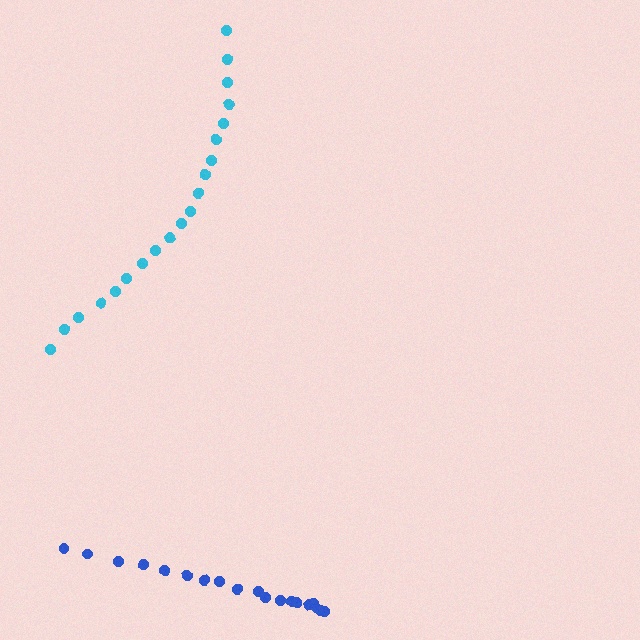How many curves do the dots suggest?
There are 2 distinct paths.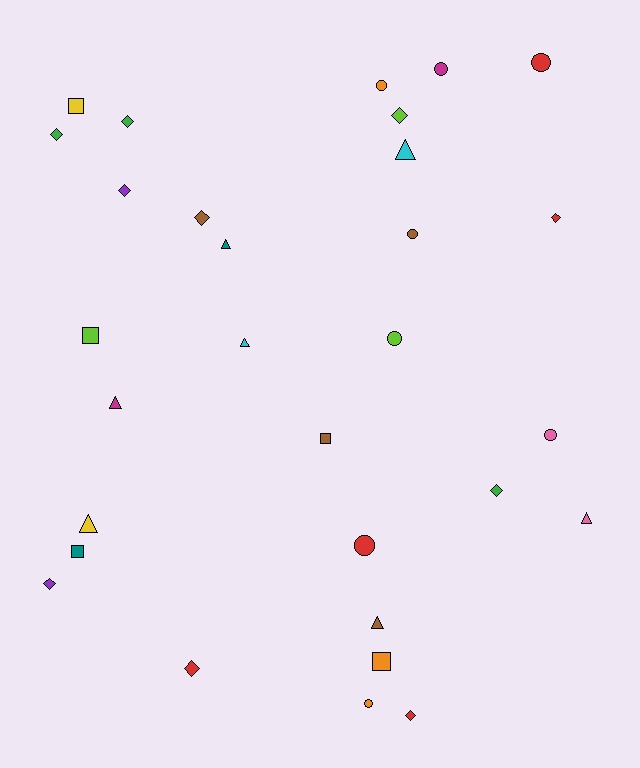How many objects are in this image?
There are 30 objects.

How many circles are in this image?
There are 8 circles.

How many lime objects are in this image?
There are 3 lime objects.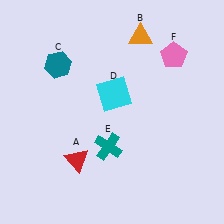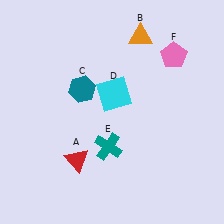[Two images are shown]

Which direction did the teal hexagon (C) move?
The teal hexagon (C) moved down.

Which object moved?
The teal hexagon (C) moved down.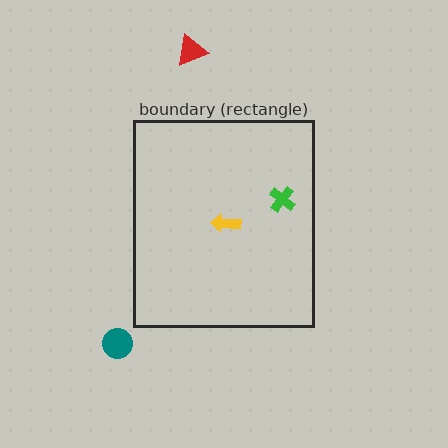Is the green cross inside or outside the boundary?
Inside.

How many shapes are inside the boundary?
2 inside, 2 outside.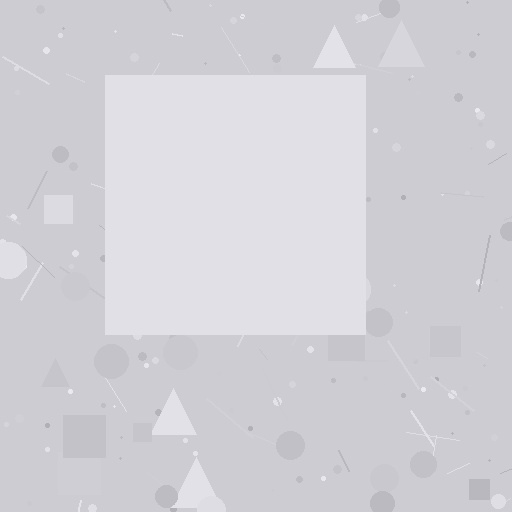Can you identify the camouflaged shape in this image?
The camouflaged shape is a square.